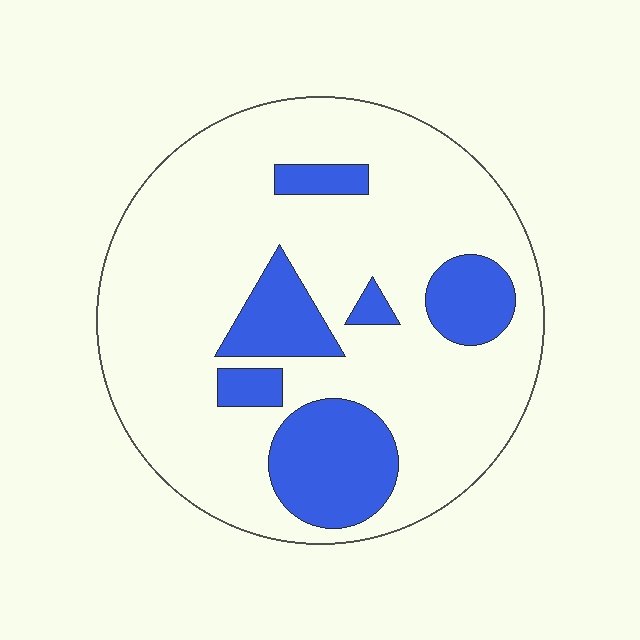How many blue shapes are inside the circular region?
6.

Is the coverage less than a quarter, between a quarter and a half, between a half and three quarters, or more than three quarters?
Less than a quarter.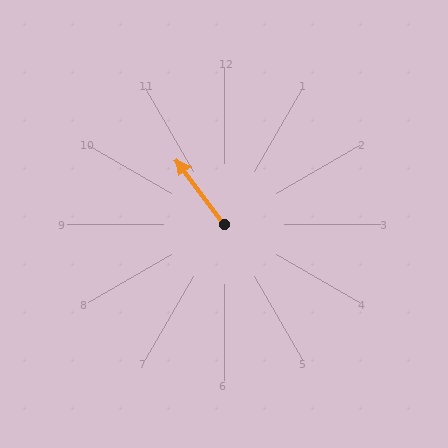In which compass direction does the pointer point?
Northwest.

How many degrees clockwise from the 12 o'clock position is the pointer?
Approximately 323 degrees.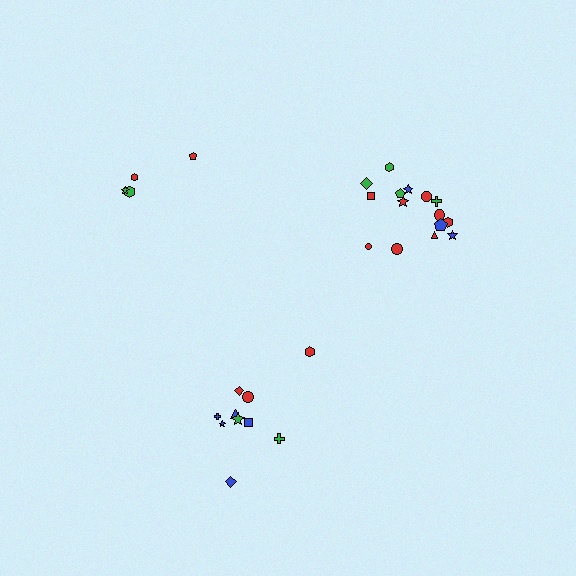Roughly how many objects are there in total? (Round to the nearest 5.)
Roughly 30 objects in total.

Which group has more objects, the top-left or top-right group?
The top-right group.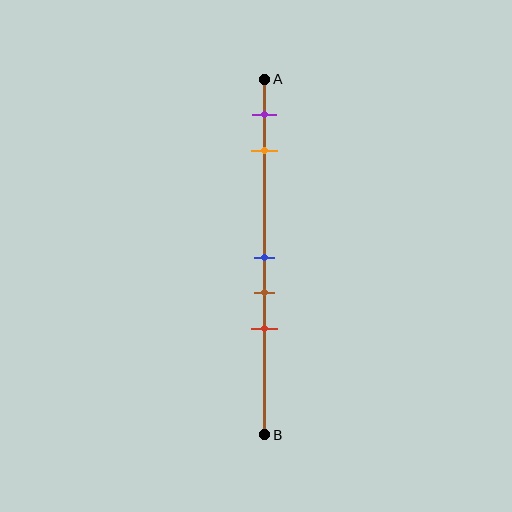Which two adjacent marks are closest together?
The blue and brown marks are the closest adjacent pair.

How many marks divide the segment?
There are 5 marks dividing the segment.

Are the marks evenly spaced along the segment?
No, the marks are not evenly spaced.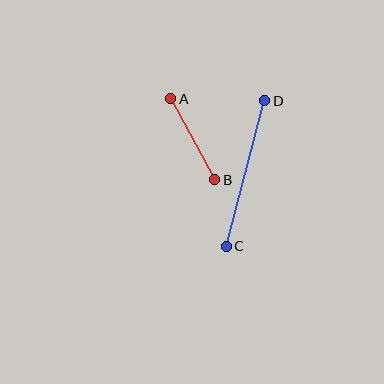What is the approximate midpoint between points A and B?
The midpoint is at approximately (193, 139) pixels.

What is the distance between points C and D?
The distance is approximately 151 pixels.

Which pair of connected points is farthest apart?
Points C and D are farthest apart.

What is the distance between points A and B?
The distance is approximately 92 pixels.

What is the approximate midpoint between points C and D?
The midpoint is at approximately (246, 173) pixels.